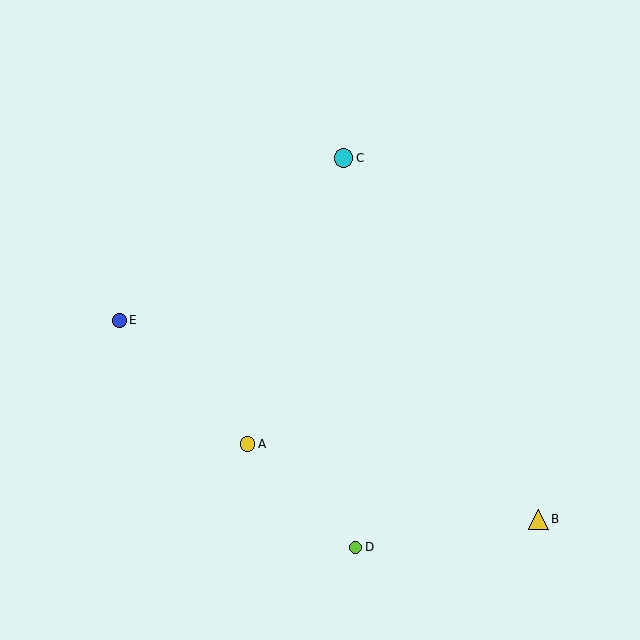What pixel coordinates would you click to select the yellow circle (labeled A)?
Click at (247, 444) to select the yellow circle A.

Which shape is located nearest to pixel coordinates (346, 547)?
The lime circle (labeled D) at (356, 547) is nearest to that location.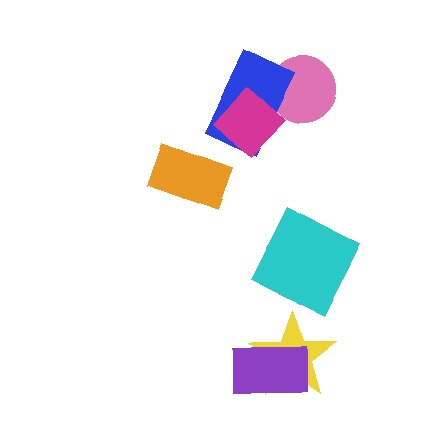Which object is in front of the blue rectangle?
The magenta diamond is in front of the blue rectangle.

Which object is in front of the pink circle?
The blue rectangle is in front of the pink circle.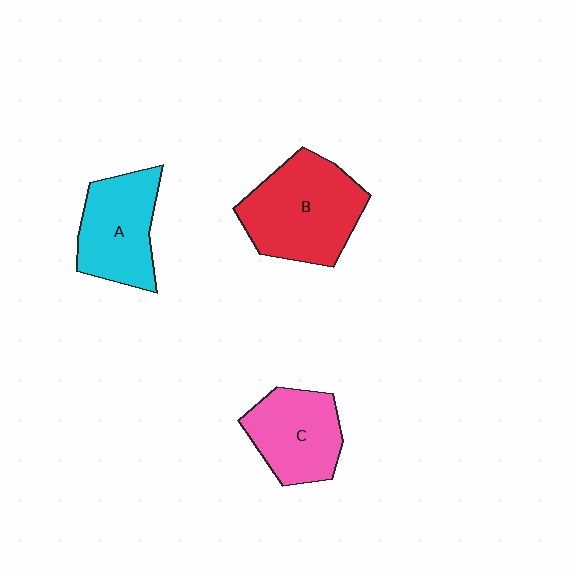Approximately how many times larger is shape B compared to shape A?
Approximately 1.3 times.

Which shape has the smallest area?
Shape C (pink).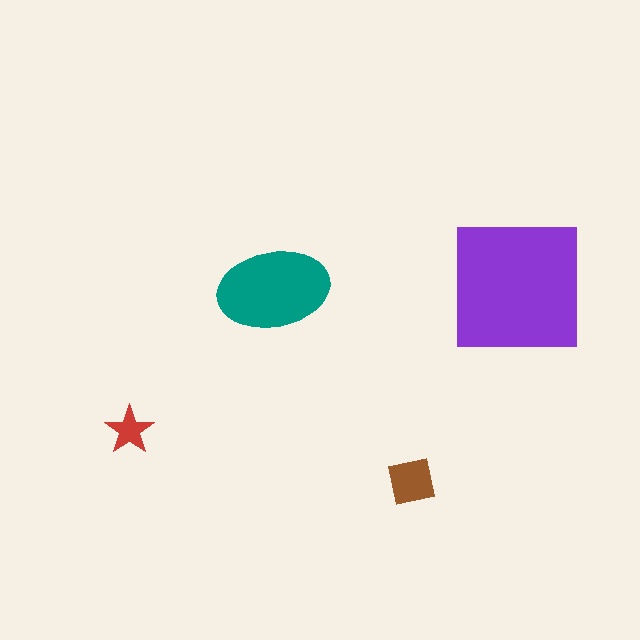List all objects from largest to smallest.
The purple square, the teal ellipse, the brown square, the red star.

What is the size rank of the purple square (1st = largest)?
1st.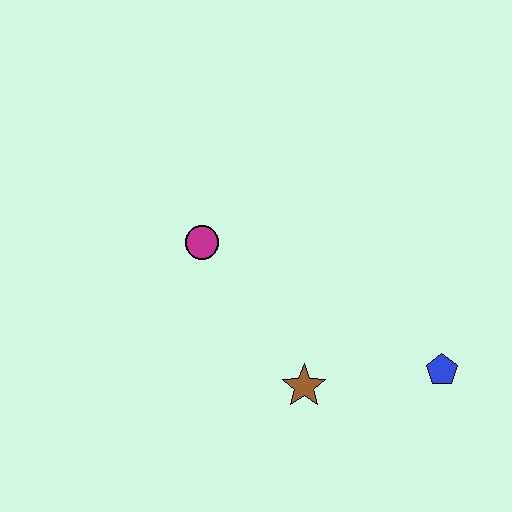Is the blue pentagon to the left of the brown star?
No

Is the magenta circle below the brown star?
No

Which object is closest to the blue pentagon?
The brown star is closest to the blue pentagon.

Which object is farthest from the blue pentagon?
The magenta circle is farthest from the blue pentagon.